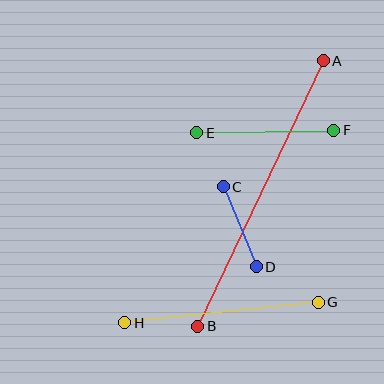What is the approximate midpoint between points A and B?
The midpoint is at approximately (260, 193) pixels.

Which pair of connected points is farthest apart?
Points A and B are farthest apart.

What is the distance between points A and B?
The distance is approximately 294 pixels.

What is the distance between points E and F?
The distance is approximately 137 pixels.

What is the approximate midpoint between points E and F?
The midpoint is at approximately (265, 131) pixels.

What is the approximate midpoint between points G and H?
The midpoint is at approximately (221, 313) pixels.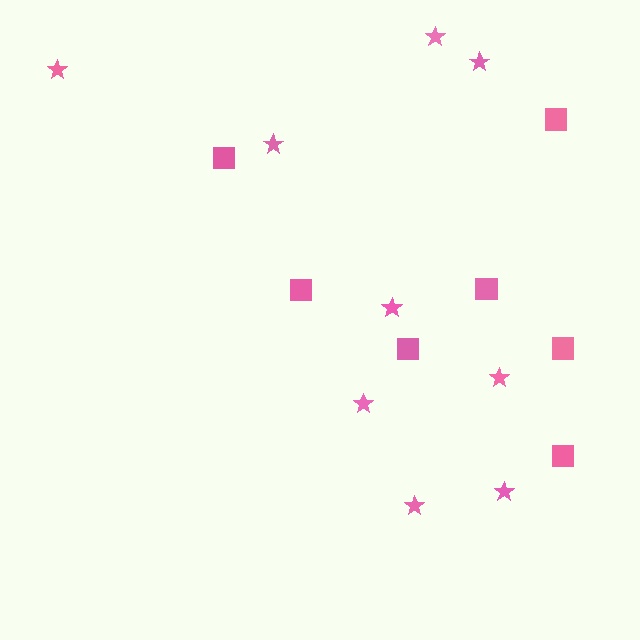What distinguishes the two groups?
There are 2 groups: one group of squares (7) and one group of stars (9).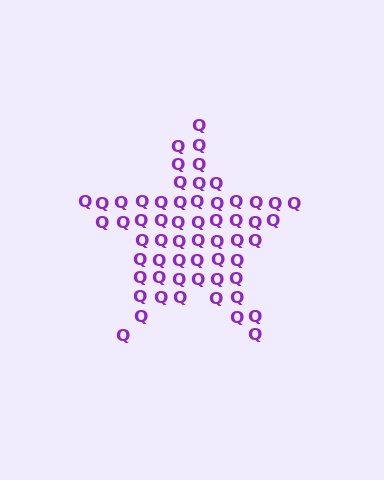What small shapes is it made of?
It is made of small letter Q's.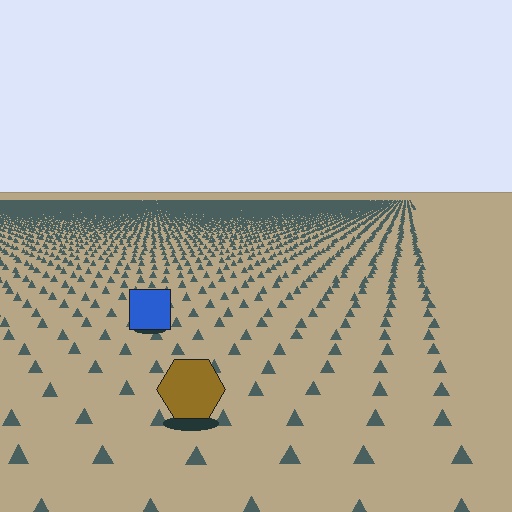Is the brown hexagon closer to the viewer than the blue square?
Yes. The brown hexagon is closer — you can tell from the texture gradient: the ground texture is coarser near it.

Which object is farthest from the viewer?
The blue square is farthest from the viewer. It appears smaller and the ground texture around it is denser.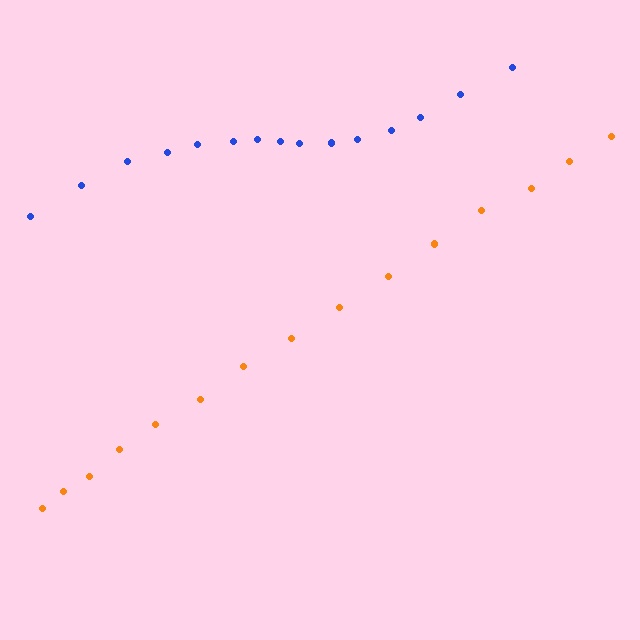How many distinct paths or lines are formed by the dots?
There are 2 distinct paths.